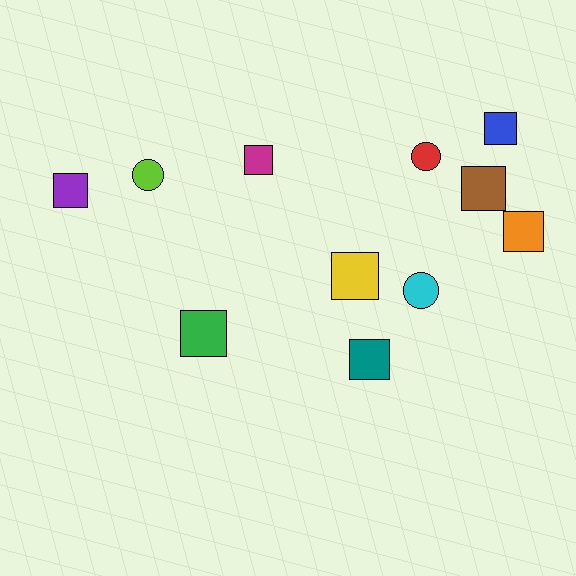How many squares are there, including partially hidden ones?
There are 8 squares.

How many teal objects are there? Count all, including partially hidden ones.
There is 1 teal object.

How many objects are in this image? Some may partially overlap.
There are 11 objects.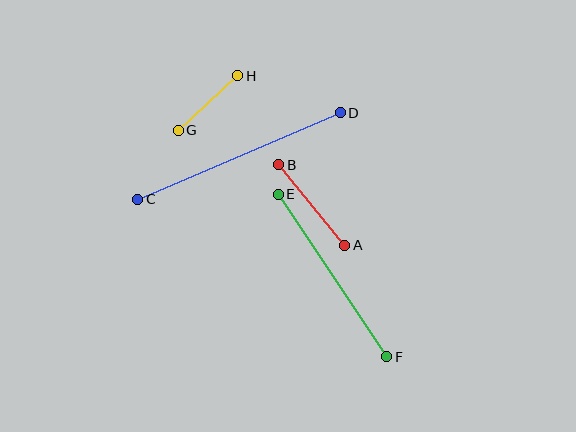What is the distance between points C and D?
The distance is approximately 220 pixels.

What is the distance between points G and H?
The distance is approximately 81 pixels.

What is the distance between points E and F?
The distance is approximately 195 pixels.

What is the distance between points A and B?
The distance is approximately 104 pixels.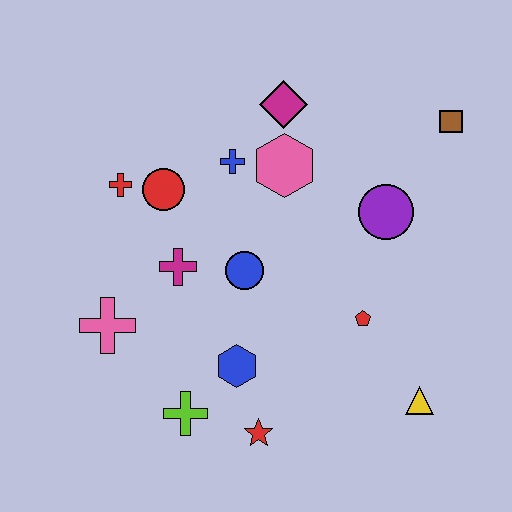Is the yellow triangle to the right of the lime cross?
Yes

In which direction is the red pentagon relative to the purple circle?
The red pentagon is below the purple circle.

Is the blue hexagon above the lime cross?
Yes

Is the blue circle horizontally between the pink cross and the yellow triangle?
Yes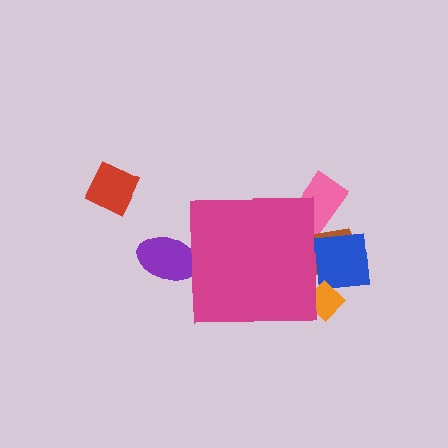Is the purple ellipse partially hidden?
Yes, the purple ellipse is partially hidden behind the magenta square.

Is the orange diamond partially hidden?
Yes, the orange diamond is partially hidden behind the magenta square.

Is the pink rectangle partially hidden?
Yes, the pink rectangle is partially hidden behind the magenta square.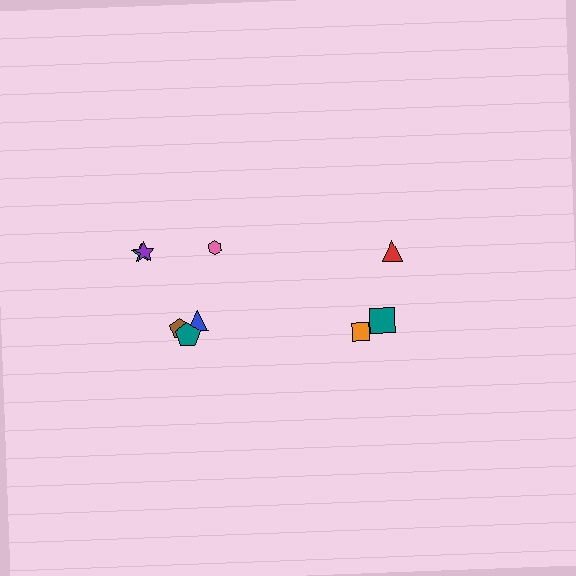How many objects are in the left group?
There are 6 objects.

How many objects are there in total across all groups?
There are 9 objects.